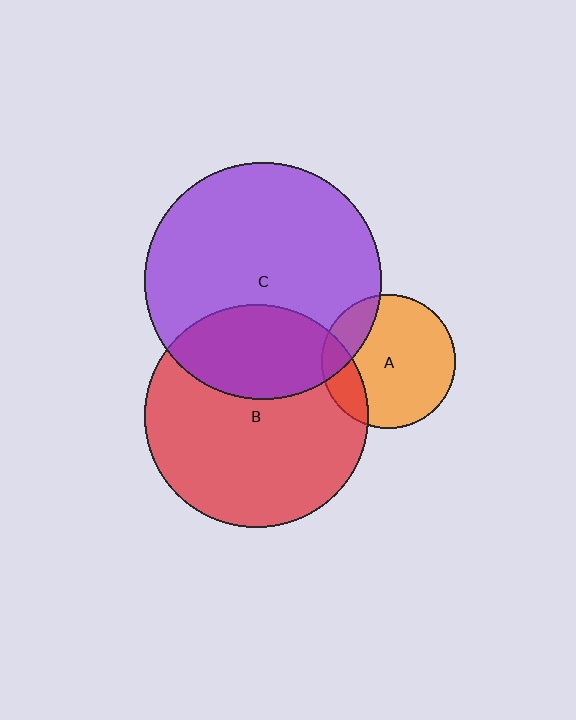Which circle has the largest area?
Circle C (purple).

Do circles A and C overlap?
Yes.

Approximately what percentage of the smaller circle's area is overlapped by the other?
Approximately 20%.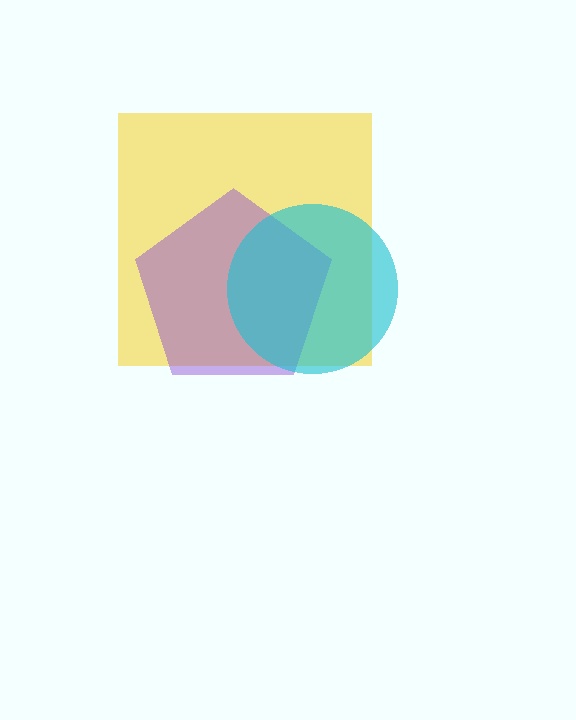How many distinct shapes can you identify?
There are 3 distinct shapes: a yellow square, a purple pentagon, a cyan circle.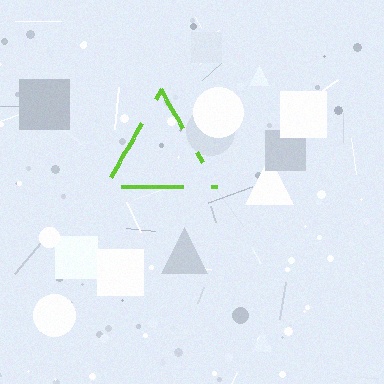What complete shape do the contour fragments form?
The contour fragments form a triangle.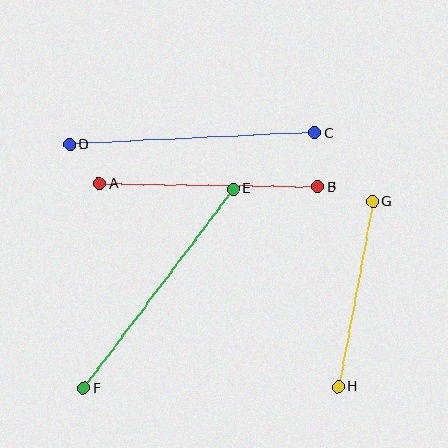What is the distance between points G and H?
The distance is approximately 188 pixels.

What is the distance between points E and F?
The distance is approximately 249 pixels.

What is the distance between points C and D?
The distance is approximately 246 pixels.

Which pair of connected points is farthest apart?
Points E and F are farthest apart.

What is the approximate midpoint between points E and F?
The midpoint is at approximately (159, 289) pixels.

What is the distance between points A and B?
The distance is approximately 218 pixels.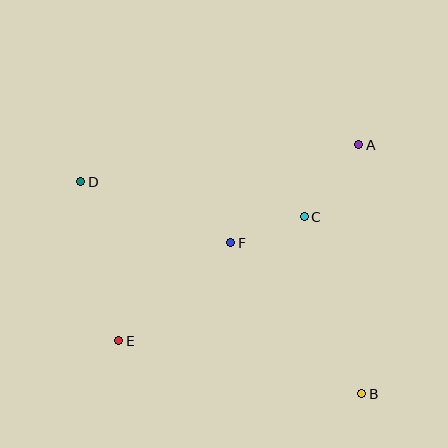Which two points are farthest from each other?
Points B and D are farthest from each other.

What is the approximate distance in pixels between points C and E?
The distance between C and E is approximately 223 pixels.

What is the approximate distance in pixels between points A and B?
The distance between A and B is approximately 249 pixels.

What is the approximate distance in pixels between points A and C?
The distance between A and C is approximately 90 pixels.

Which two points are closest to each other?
Points C and F are closest to each other.